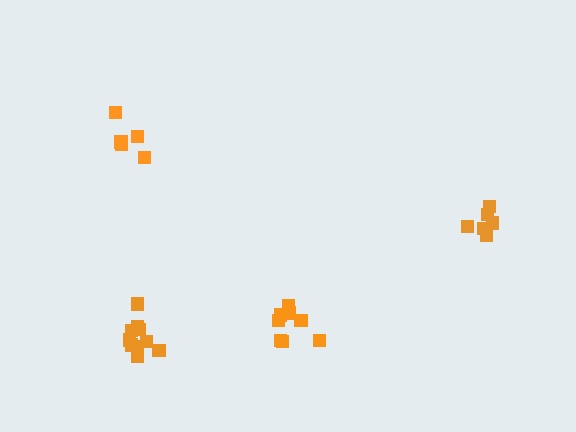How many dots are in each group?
Group 1: 8 dots, Group 2: 5 dots, Group 3: 10 dots, Group 4: 6 dots (29 total).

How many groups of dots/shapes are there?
There are 4 groups.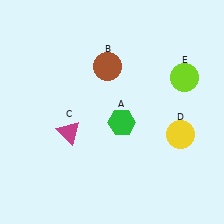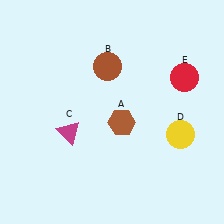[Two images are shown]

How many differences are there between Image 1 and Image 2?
There are 2 differences between the two images.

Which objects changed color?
A changed from green to brown. E changed from lime to red.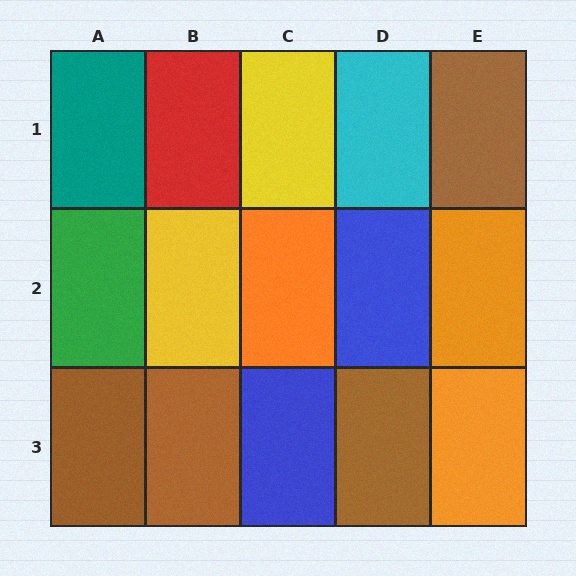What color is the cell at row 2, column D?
Blue.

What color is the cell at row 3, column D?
Brown.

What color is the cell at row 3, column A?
Brown.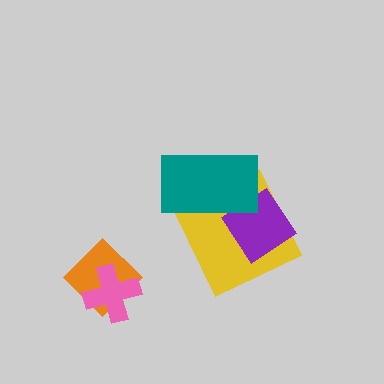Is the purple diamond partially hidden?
Yes, it is partially covered by another shape.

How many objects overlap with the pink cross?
1 object overlaps with the pink cross.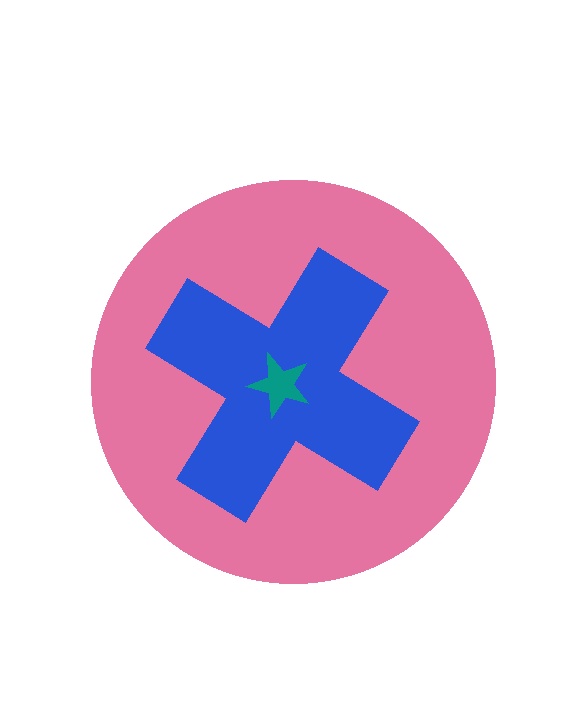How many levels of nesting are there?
3.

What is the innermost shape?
The teal star.